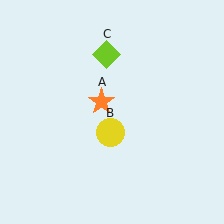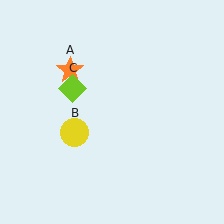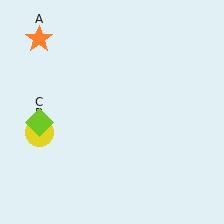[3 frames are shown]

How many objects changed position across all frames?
3 objects changed position: orange star (object A), yellow circle (object B), lime diamond (object C).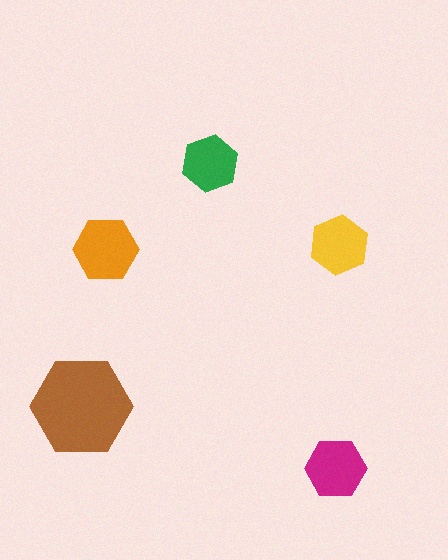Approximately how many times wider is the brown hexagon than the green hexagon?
About 2 times wider.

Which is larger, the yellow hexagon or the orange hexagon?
The orange one.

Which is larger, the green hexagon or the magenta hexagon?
The magenta one.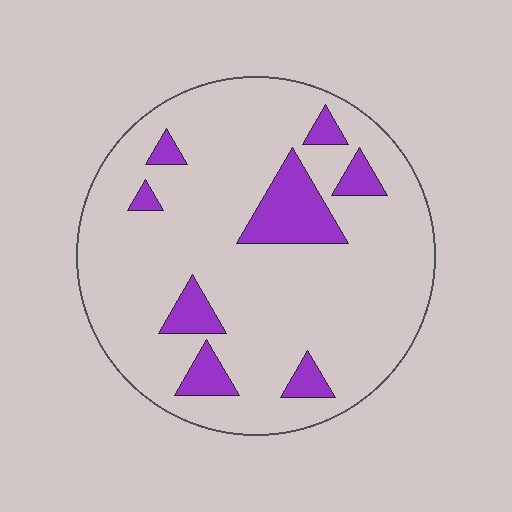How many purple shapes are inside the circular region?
8.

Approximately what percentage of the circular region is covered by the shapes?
Approximately 15%.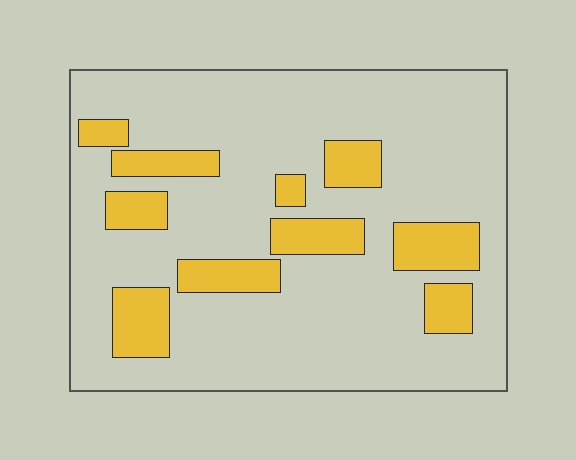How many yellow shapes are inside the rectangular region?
10.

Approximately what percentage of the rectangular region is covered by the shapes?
Approximately 20%.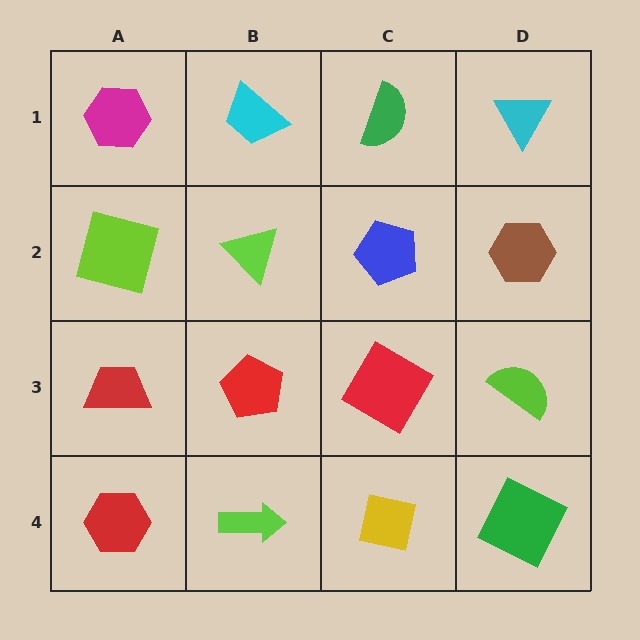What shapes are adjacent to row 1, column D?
A brown hexagon (row 2, column D), a green semicircle (row 1, column C).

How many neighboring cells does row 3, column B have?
4.